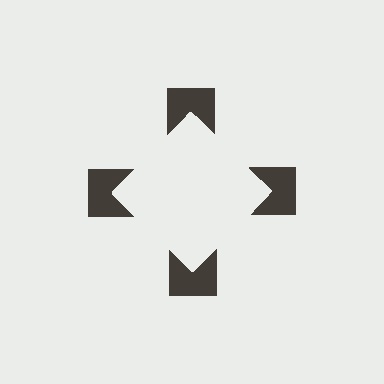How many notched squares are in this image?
There are 4 — one at each vertex of the illusory square.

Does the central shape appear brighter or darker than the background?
It typically appears slightly brighter than the background, even though no actual brightness change is drawn.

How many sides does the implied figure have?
4 sides.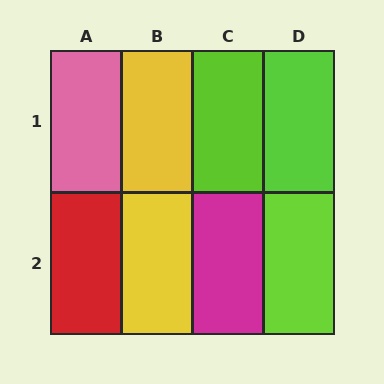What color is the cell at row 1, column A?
Pink.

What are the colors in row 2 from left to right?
Red, yellow, magenta, lime.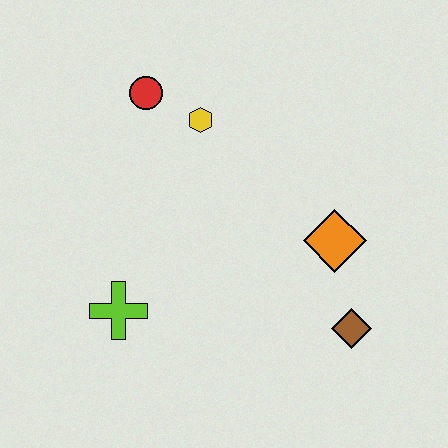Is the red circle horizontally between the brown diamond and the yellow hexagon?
No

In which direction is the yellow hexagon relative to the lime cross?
The yellow hexagon is above the lime cross.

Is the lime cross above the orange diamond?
No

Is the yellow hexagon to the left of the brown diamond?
Yes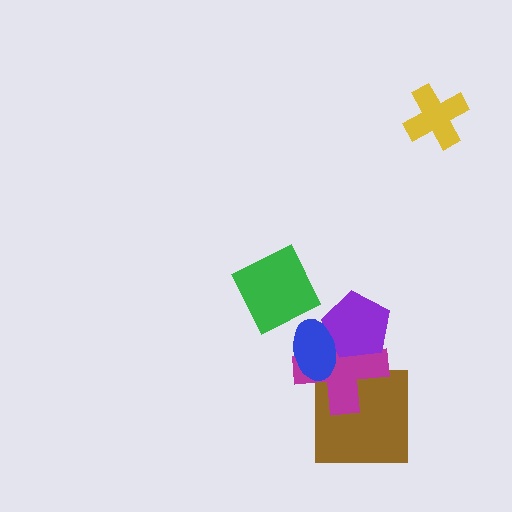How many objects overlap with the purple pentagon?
2 objects overlap with the purple pentagon.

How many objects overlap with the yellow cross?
0 objects overlap with the yellow cross.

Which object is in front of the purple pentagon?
The blue ellipse is in front of the purple pentagon.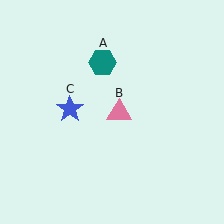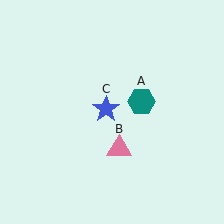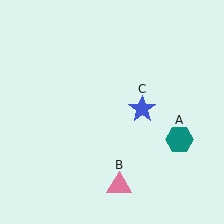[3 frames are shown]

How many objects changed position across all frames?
3 objects changed position: teal hexagon (object A), pink triangle (object B), blue star (object C).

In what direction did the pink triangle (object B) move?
The pink triangle (object B) moved down.